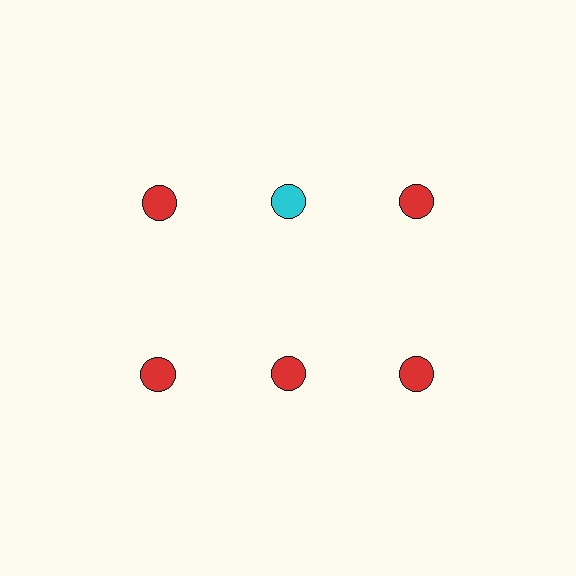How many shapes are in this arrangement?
There are 6 shapes arranged in a grid pattern.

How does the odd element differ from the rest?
It has a different color: cyan instead of red.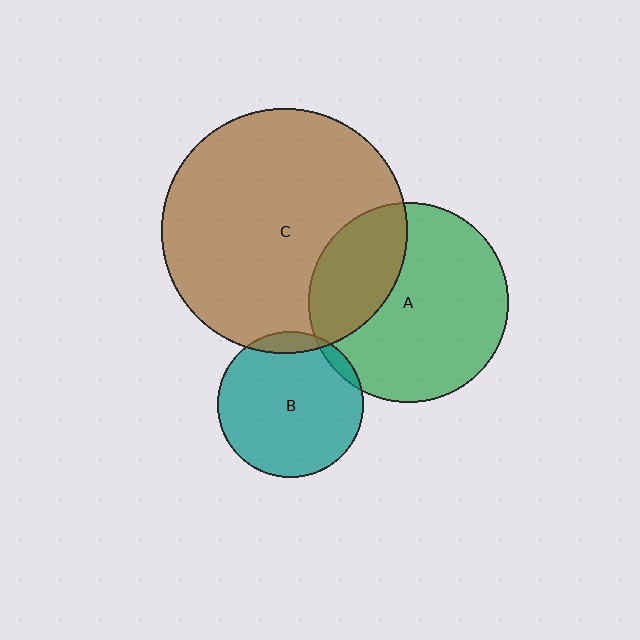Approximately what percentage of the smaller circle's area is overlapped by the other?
Approximately 30%.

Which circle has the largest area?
Circle C (brown).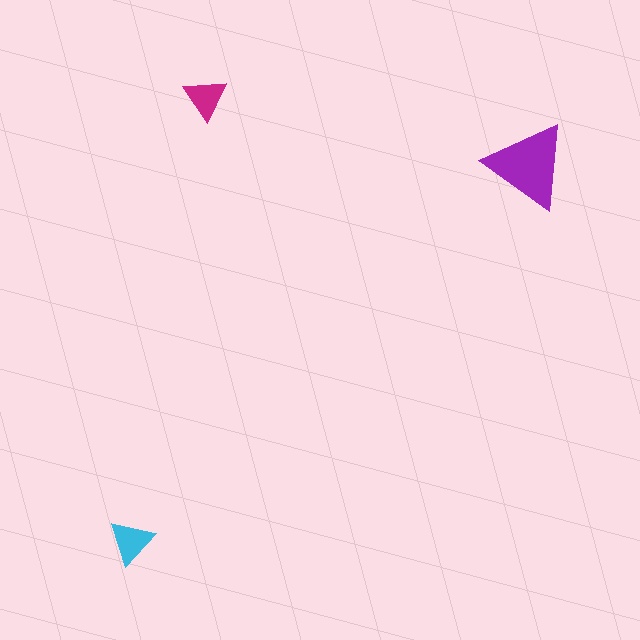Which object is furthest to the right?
The purple triangle is rightmost.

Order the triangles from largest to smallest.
the purple one, the cyan one, the magenta one.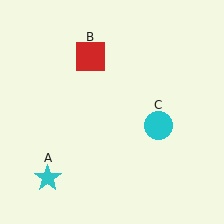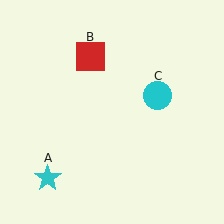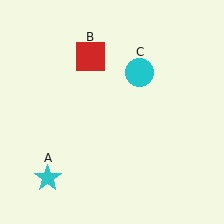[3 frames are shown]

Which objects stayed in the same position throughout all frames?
Cyan star (object A) and red square (object B) remained stationary.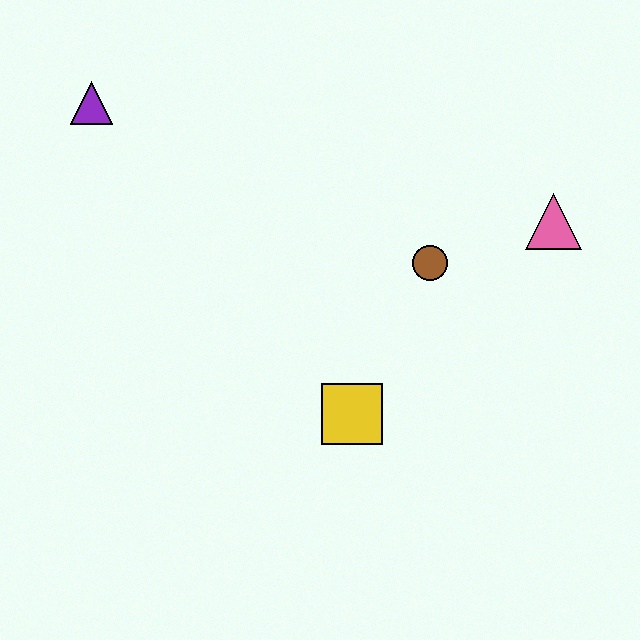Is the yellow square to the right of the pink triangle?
No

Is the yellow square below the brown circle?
Yes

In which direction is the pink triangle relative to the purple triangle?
The pink triangle is to the right of the purple triangle.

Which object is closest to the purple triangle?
The brown circle is closest to the purple triangle.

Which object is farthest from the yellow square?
The purple triangle is farthest from the yellow square.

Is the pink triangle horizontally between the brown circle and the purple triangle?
No